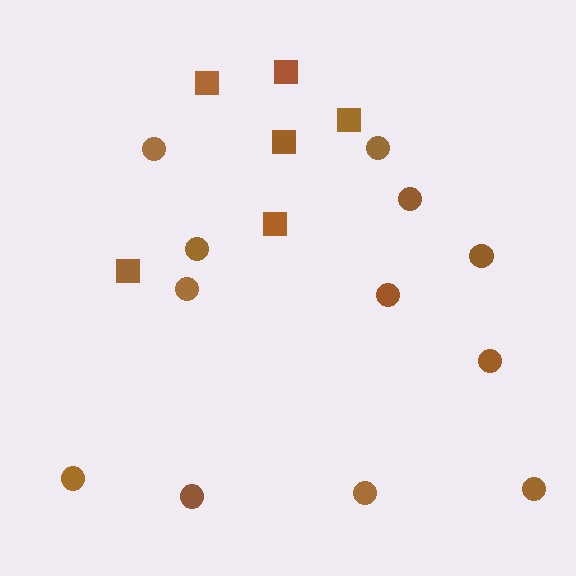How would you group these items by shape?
There are 2 groups: one group of circles (12) and one group of squares (6).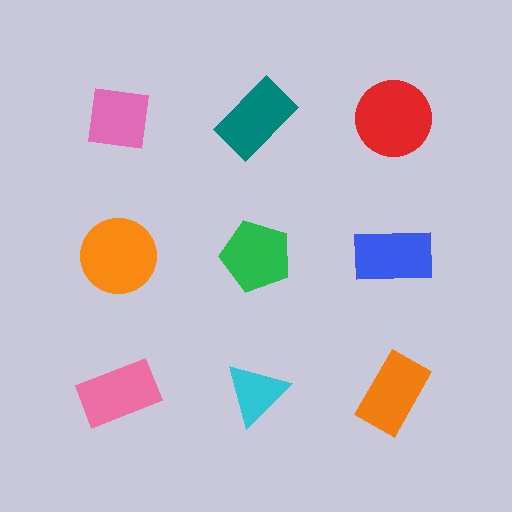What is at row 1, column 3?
A red circle.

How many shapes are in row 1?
3 shapes.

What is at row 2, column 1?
An orange circle.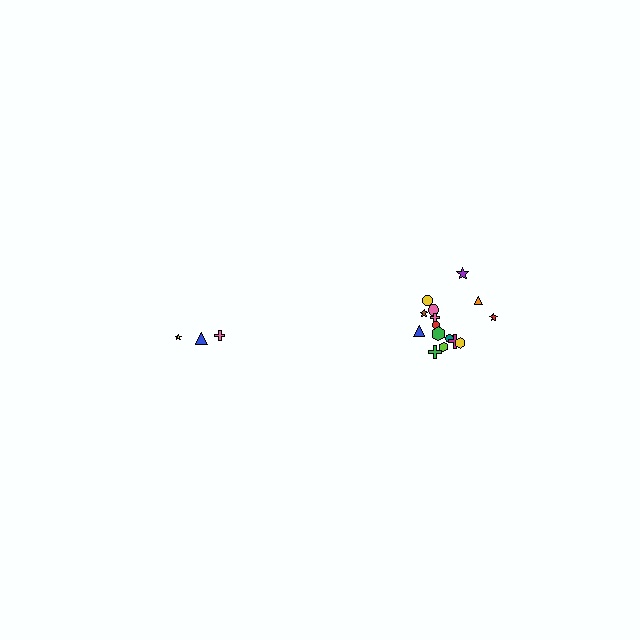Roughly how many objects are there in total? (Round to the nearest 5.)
Roughly 20 objects in total.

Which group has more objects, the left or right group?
The right group.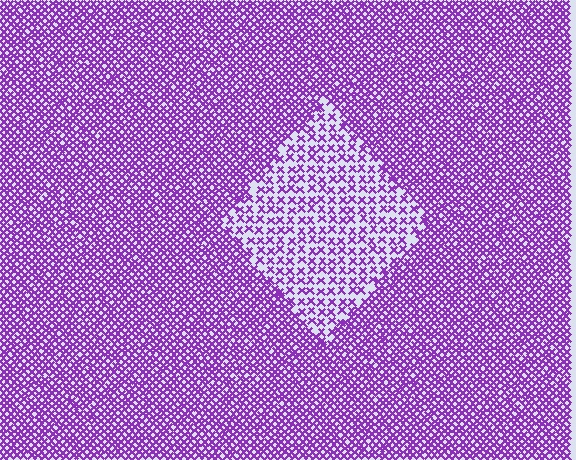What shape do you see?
I see a diamond.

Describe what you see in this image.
The image contains small purple elements arranged at two different densities. A diamond-shaped region is visible where the elements are less densely packed than the surrounding area.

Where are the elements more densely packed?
The elements are more densely packed outside the diamond boundary.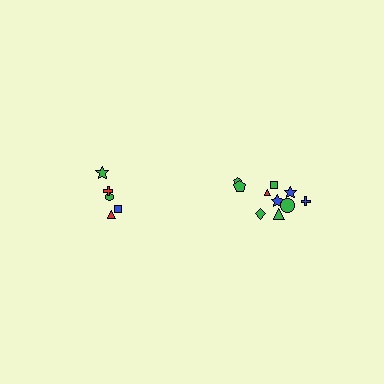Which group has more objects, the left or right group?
The right group.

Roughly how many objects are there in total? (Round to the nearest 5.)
Roughly 15 objects in total.